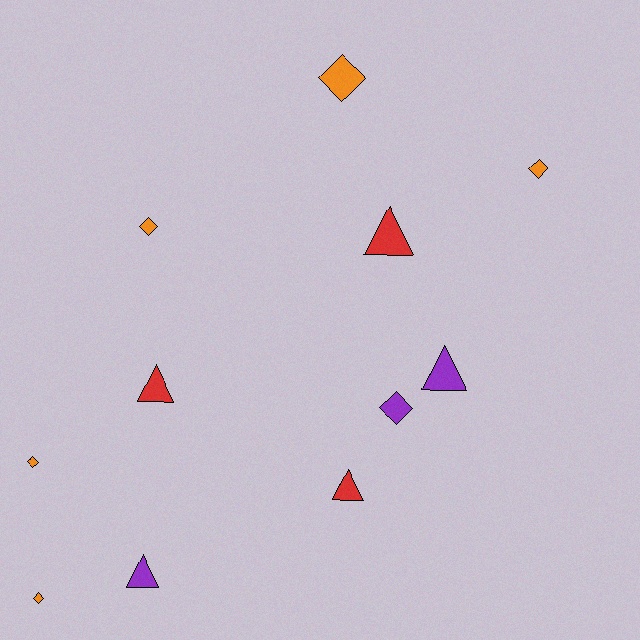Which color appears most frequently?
Orange, with 5 objects.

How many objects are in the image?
There are 11 objects.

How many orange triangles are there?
There are no orange triangles.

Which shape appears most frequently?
Diamond, with 6 objects.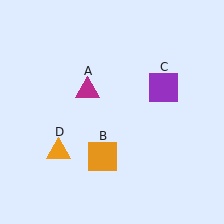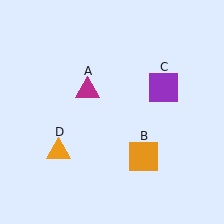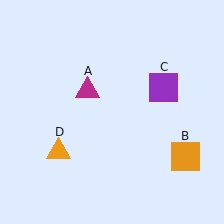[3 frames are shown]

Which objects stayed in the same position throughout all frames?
Magenta triangle (object A) and purple square (object C) and orange triangle (object D) remained stationary.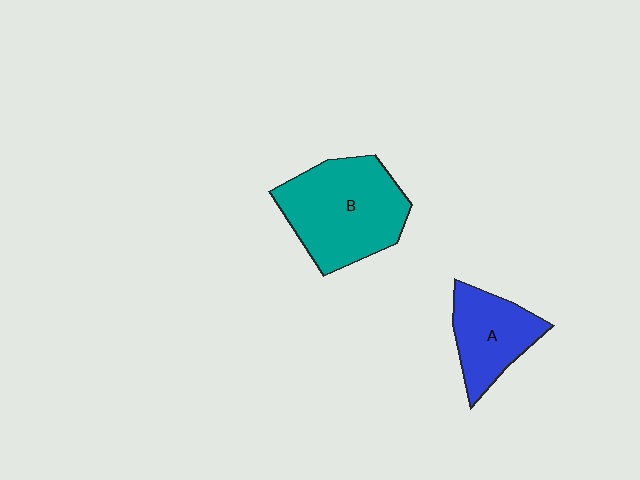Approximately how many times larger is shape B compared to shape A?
Approximately 1.7 times.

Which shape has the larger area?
Shape B (teal).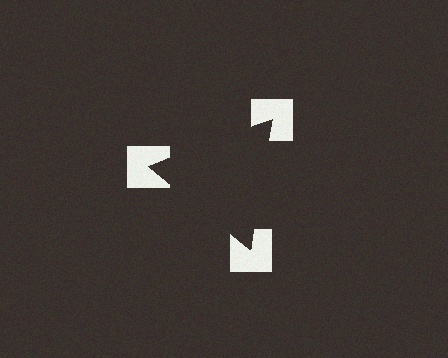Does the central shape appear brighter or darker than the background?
It typically appears slightly darker than the background, even though no actual brightness change is drawn.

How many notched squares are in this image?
There are 3 — one at each vertex of the illusory triangle.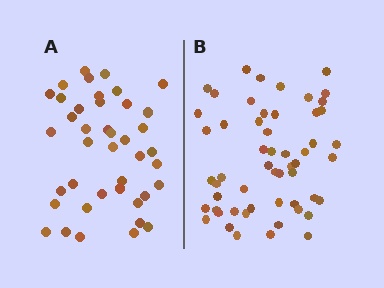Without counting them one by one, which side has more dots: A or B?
Region B (the right region) has more dots.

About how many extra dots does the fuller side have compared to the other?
Region B has approximately 15 more dots than region A.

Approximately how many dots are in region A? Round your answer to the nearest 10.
About 40 dots. (The exact count is 41, which rounds to 40.)